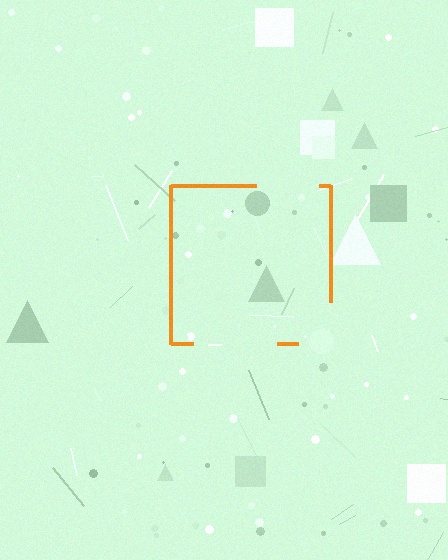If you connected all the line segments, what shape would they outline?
They would outline a square.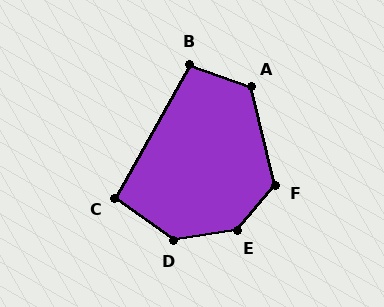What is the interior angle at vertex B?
Approximately 99 degrees (obtuse).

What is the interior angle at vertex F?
Approximately 126 degrees (obtuse).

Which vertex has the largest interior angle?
E, at approximately 139 degrees.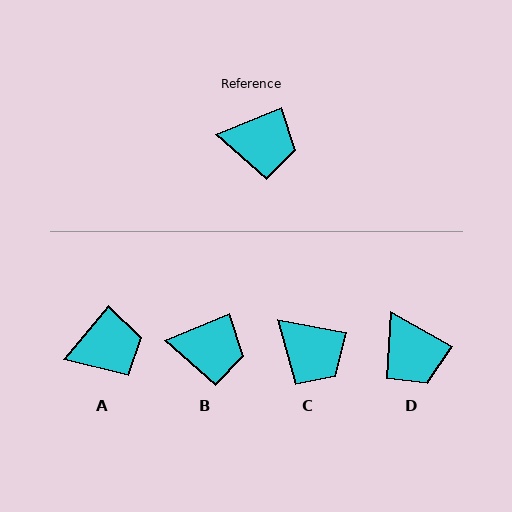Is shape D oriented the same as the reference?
No, it is off by about 52 degrees.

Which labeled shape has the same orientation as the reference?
B.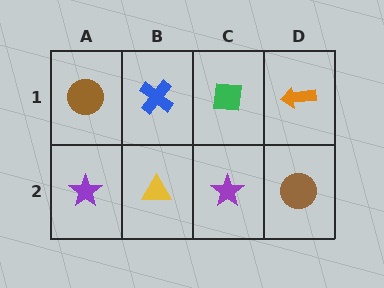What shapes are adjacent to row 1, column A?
A purple star (row 2, column A), a blue cross (row 1, column B).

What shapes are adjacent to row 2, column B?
A blue cross (row 1, column B), a purple star (row 2, column A), a purple star (row 2, column C).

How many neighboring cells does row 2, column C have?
3.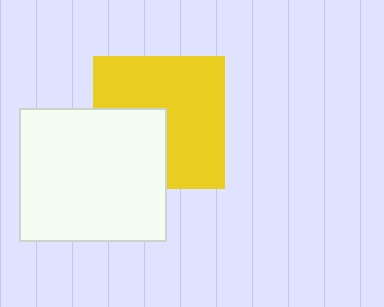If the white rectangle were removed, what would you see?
You would see the complete yellow square.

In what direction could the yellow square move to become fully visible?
The yellow square could move toward the upper-right. That would shift it out from behind the white rectangle entirely.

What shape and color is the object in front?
The object in front is a white rectangle.